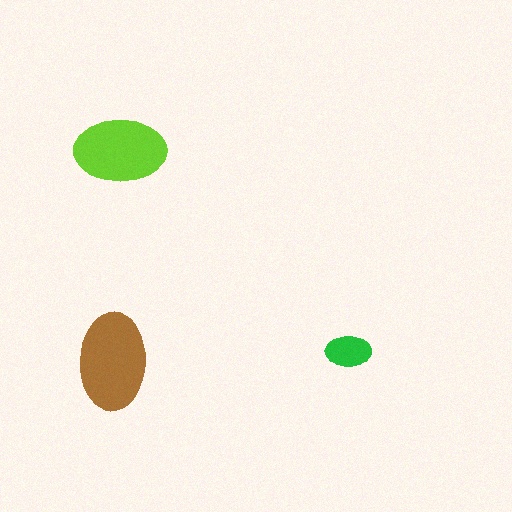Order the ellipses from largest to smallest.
the brown one, the lime one, the green one.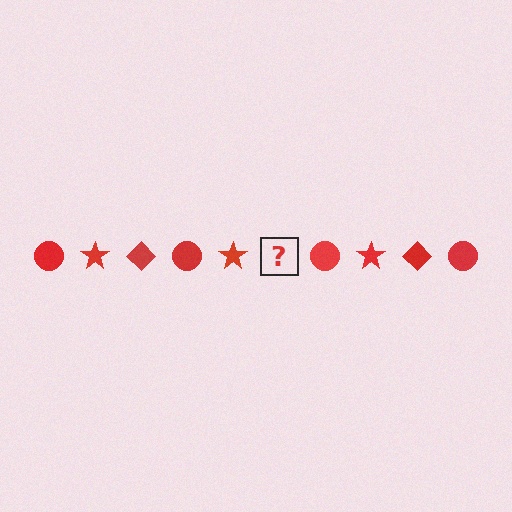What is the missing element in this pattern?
The missing element is a red diamond.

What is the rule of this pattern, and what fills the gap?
The rule is that the pattern cycles through circle, star, diamond shapes in red. The gap should be filled with a red diamond.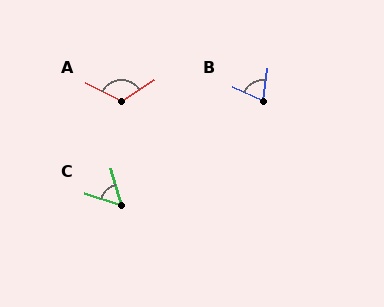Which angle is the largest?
A, at approximately 120 degrees.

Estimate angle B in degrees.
Approximately 72 degrees.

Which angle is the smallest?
C, at approximately 56 degrees.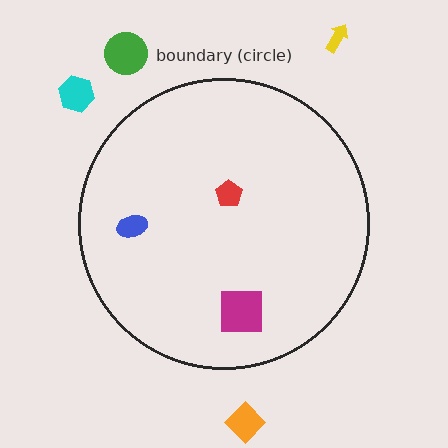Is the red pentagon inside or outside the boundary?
Inside.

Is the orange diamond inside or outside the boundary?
Outside.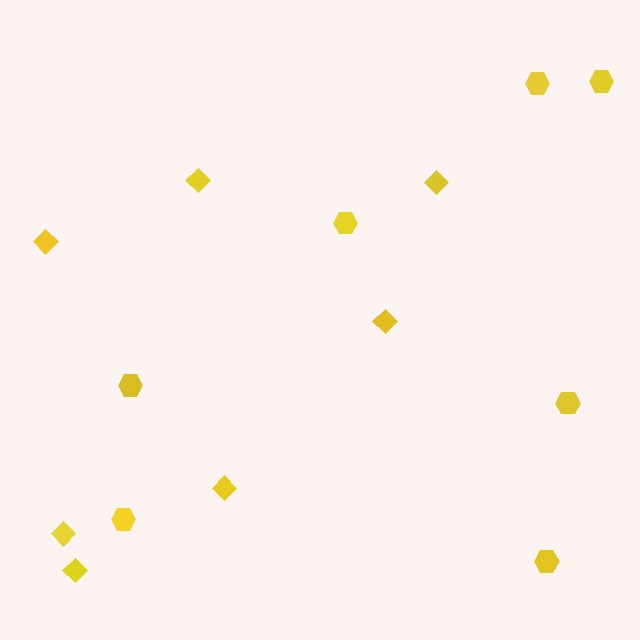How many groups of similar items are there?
There are 2 groups: one group of diamonds (7) and one group of hexagons (7).